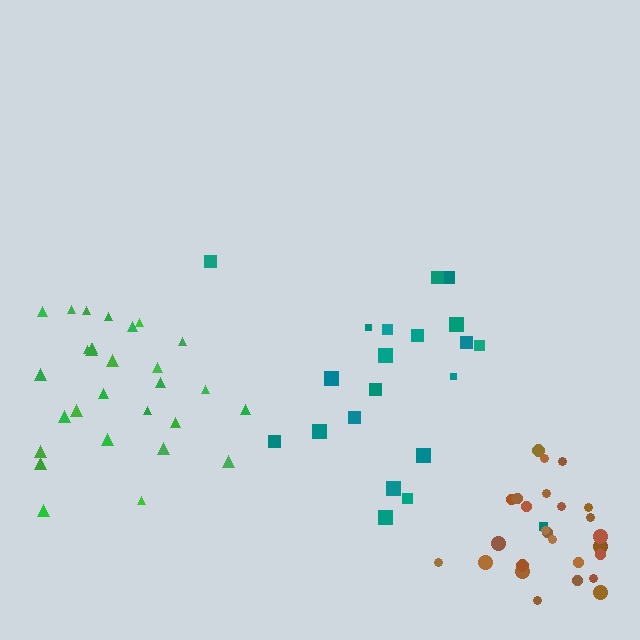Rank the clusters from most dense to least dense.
brown, green, teal.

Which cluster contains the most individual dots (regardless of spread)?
Green (28).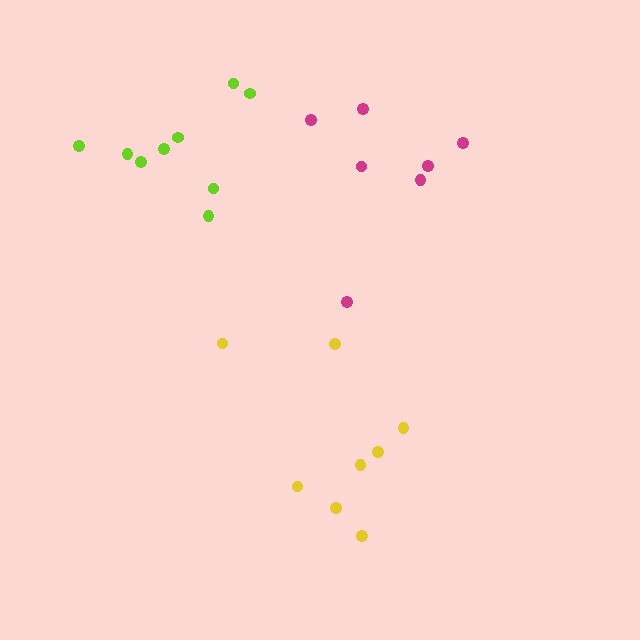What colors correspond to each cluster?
The clusters are colored: yellow, magenta, lime.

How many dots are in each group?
Group 1: 8 dots, Group 2: 7 dots, Group 3: 9 dots (24 total).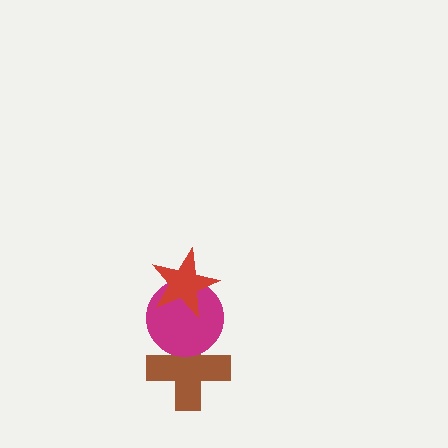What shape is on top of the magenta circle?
The red star is on top of the magenta circle.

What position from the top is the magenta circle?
The magenta circle is 2nd from the top.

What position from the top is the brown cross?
The brown cross is 3rd from the top.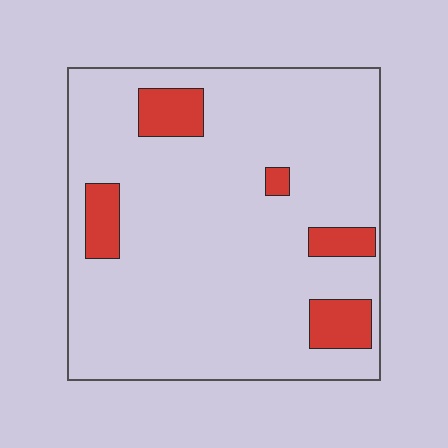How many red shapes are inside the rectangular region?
5.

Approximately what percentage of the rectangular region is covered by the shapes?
Approximately 10%.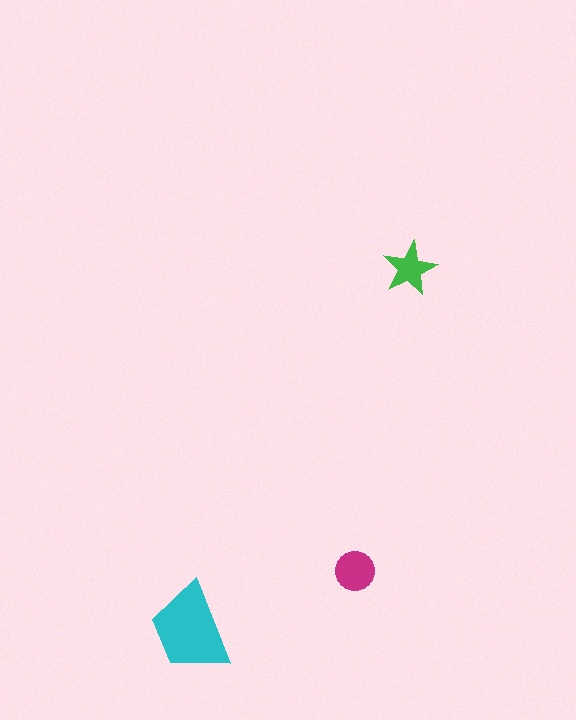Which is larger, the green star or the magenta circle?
The magenta circle.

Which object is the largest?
The cyan trapezoid.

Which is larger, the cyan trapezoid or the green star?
The cyan trapezoid.